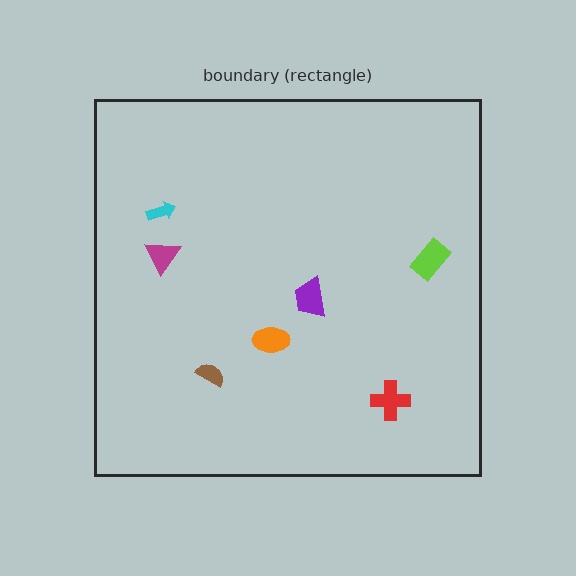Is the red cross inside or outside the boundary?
Inside.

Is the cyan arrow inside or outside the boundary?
Inside.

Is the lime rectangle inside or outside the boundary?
Inside.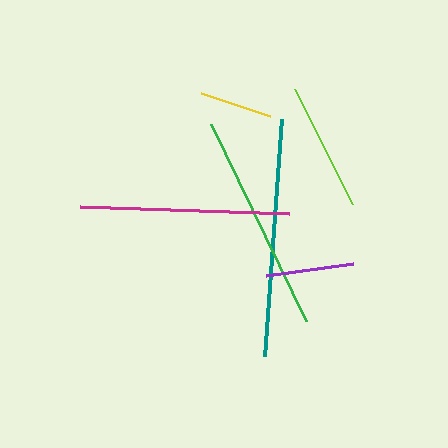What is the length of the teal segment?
The teal segment is approximately 238 pixels long.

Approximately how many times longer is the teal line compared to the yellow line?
The teal line is approximately 3.3 times the length of the yellow line.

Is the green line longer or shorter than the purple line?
The green line is longer than the purple line.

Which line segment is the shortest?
The yellow line is the shortest at approximately 73 pixels.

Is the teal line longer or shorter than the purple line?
The teal line is longer than the purple line.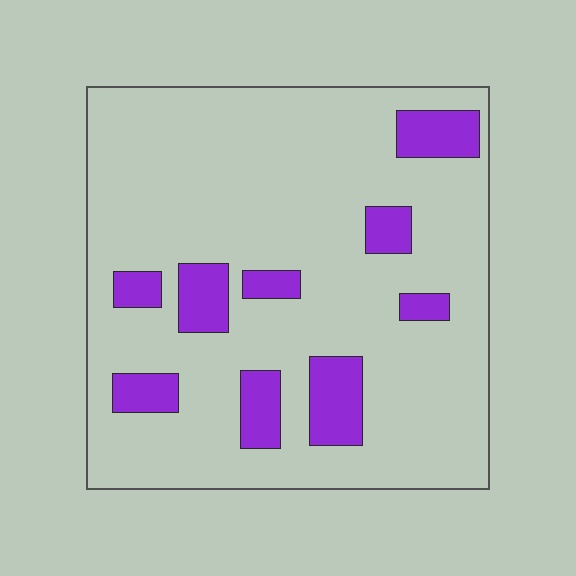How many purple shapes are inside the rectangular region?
9.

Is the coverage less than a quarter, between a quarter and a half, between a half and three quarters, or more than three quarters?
Less than a quarter.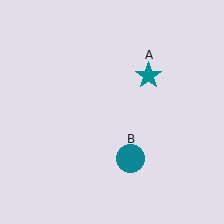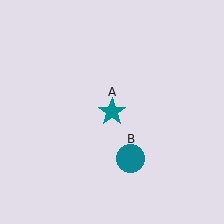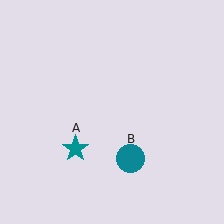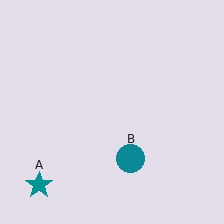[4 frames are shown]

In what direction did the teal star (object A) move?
The teal star (object A) moved down and to the left.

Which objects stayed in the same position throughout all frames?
Teal circle (object B) remained stationary.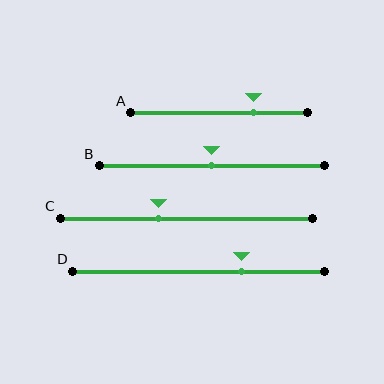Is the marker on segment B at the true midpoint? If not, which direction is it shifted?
Yes, the marker on segment B is at the true midpoint.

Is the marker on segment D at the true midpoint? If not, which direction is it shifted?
No, the marker on segment D is shifted to the right by about 17% of the segment length.